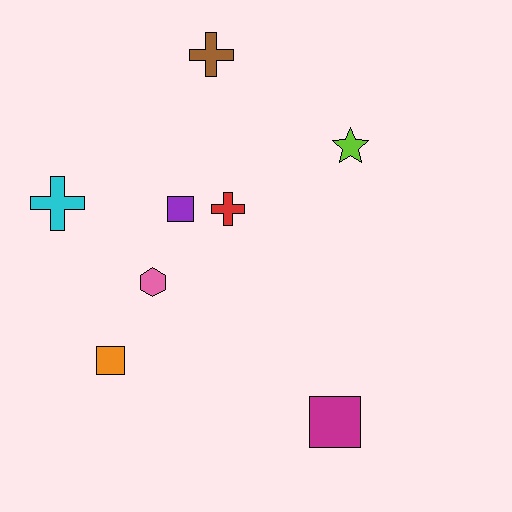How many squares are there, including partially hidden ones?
There are 3 squares.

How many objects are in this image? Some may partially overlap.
There are 8 objects.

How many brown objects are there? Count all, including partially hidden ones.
There is 1 brown object.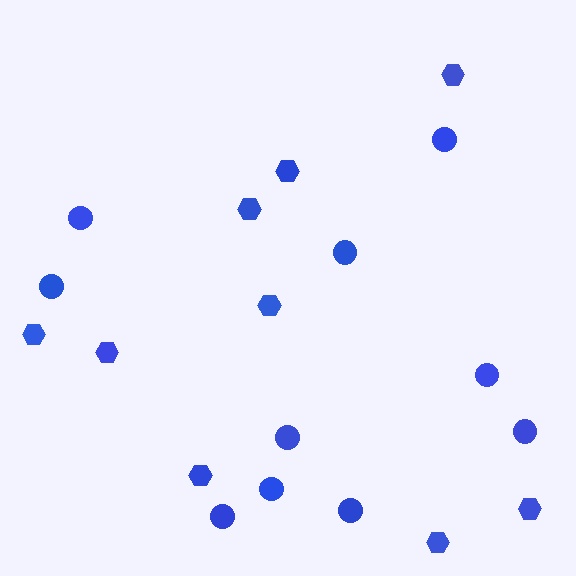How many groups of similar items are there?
There are 2 groups: one group of circles (10) and one group of hexagons (9).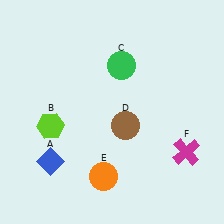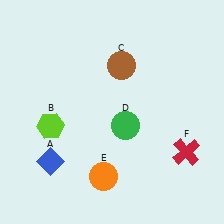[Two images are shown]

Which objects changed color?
C changed from green to brown. D changed from brown to green. F changed from magenta to red.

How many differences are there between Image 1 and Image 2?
There are 3 differences between the two images.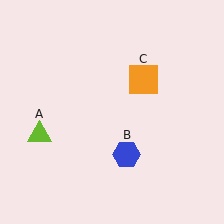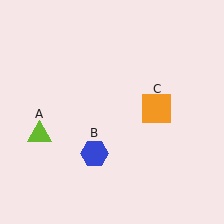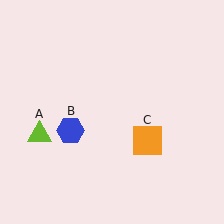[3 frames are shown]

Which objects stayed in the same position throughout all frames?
Lime triangle (object A) remained stationary.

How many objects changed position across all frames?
2 objects changed position: blue hexagon (object B), orange square (object C).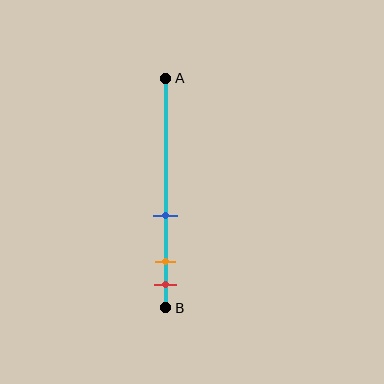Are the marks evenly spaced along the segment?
No, the marks are not evenly spaced.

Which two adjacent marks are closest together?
The orange and red marks are the closest adjacent pair.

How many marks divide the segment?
There are 3 marks dividing the segment.